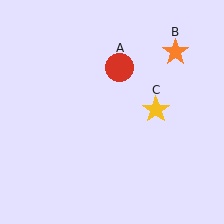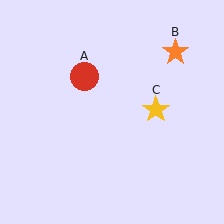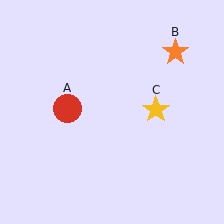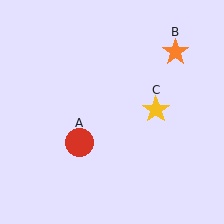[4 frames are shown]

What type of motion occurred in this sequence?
The red circle (object A) rotated counterclockwise around the center of the scene.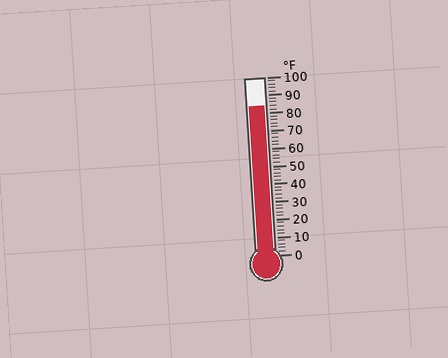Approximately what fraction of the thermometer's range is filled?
The thermometer is filled to approximately 85% of its range.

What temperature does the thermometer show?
The thermometer shows approximately 84°F.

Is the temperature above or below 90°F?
The temperature is below 90°F.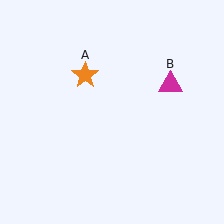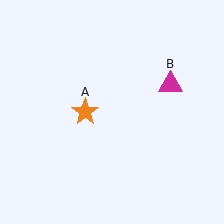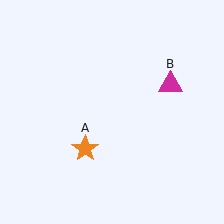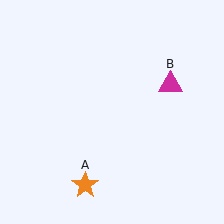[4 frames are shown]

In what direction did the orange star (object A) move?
The orange star (object A) moved down.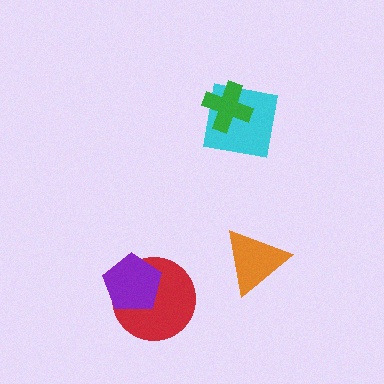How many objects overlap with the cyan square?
1 object overlaps with the cyan square.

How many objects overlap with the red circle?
1 object overlaps with the red circle.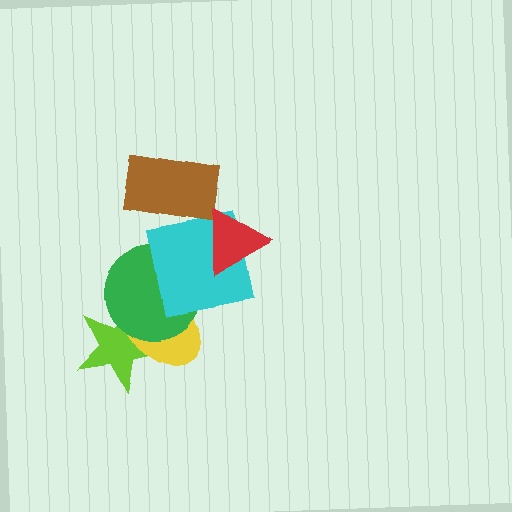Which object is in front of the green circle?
The cyan square is in front of the green circle.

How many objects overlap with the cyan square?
3 objects overlap with the cyan square.